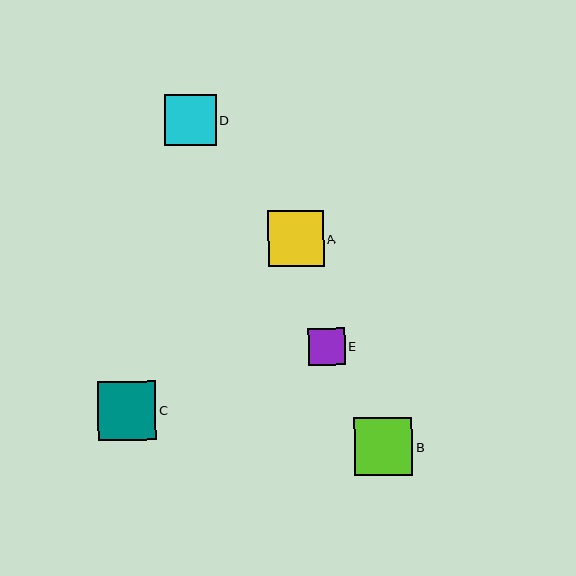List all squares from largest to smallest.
From largest to smallest: C, B, A, D, E.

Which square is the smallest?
Square E is the smallest with a size of approximately 37 pixels.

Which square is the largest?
Square C is the largest with a size of approximately 59 pixels.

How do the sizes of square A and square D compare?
Square A and square D are approximately the same size.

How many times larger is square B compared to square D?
Square B is approximately 1.1 times the size of square D.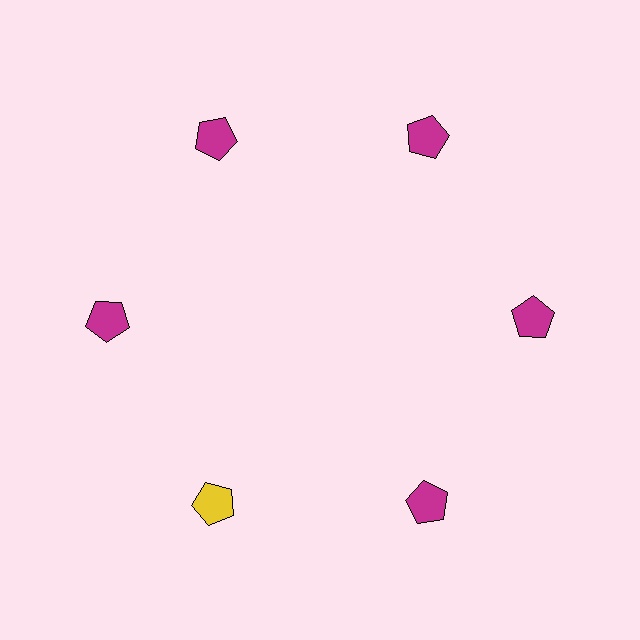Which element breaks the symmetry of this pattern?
The yellow pentagon at roughly the 7 o'clock position breaks the symmetry. All other shapes are magenta pentagons.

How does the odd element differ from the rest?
It has a different color: yellow instead of magenta.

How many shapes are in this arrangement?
There are 6 shapes arranged in a ring pattern.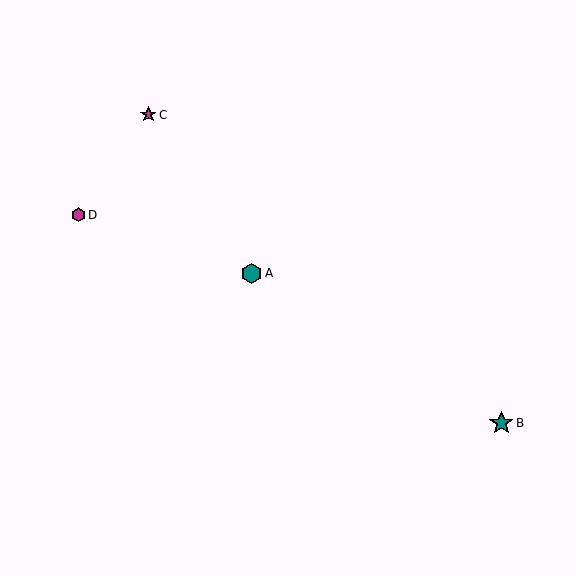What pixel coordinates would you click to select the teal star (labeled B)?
Click at (501, 423) to select the teal star B.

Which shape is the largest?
The teal star (labeled B) is the largest.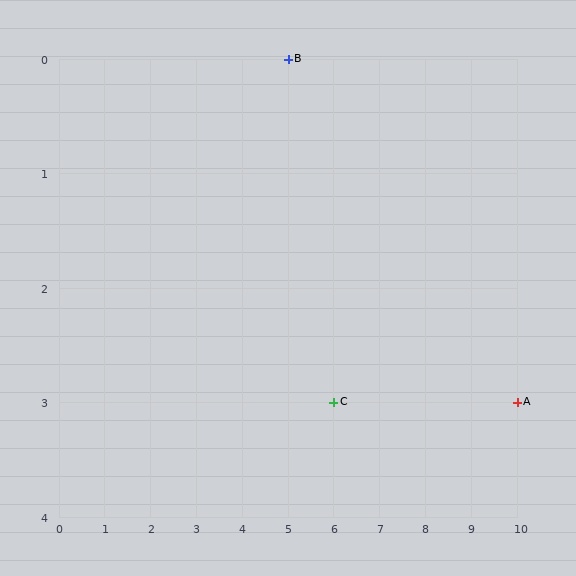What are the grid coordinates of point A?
Point A is at grid coordinates (10, 3).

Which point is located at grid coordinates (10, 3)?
Point A is at (10, 3).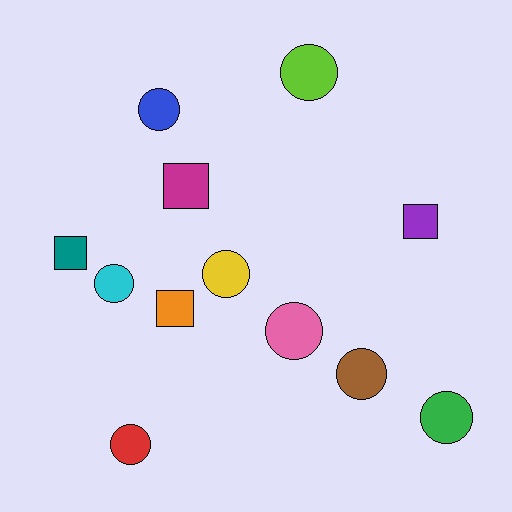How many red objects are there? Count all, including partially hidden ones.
There is 1 red object.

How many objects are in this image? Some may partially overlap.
There are 12 objects.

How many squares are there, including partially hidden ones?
There are 4 squares.